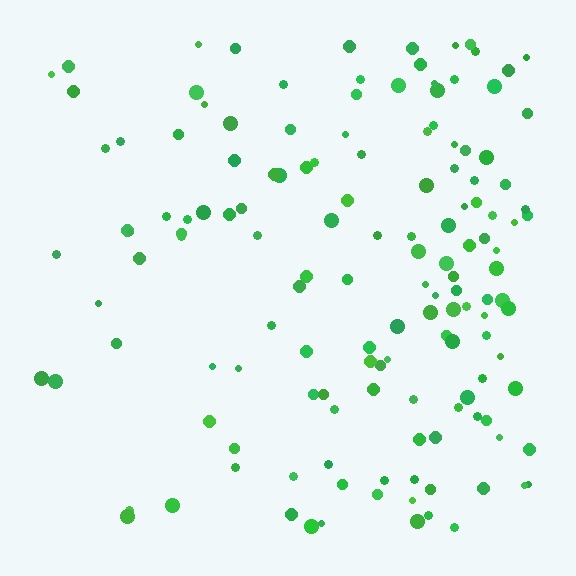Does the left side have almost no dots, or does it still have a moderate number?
Still a moderate number, just noticeably fewer than the right.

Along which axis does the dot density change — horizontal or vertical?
Horizontal.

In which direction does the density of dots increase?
From left to right, with the right side densest.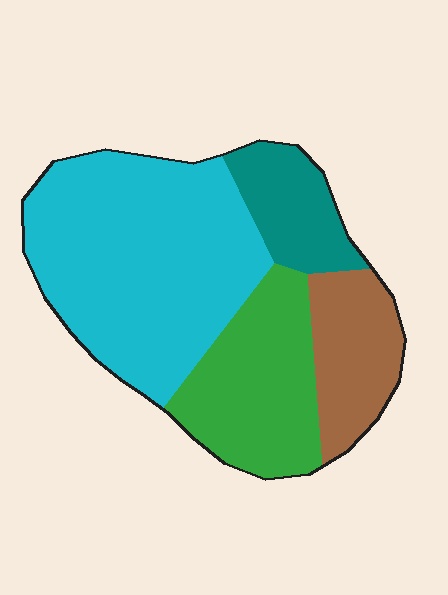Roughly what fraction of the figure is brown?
Brown covers 15% of the figure.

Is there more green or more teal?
Green.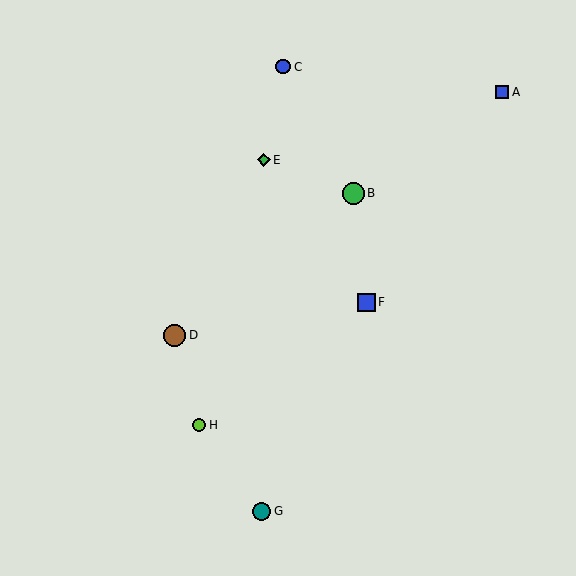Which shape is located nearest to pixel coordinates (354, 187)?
The green circle (labeled B) at (353, 193) is nearest to that location.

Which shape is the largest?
The brown circle (labeled D) is the largest.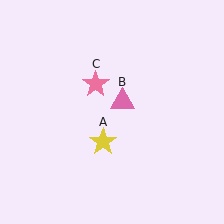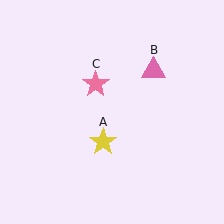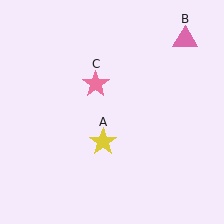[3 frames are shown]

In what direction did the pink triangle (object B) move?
The pink triangle (object B) moved up and to the right.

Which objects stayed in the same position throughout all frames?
Yellow star (object A) and pink star (object C) remained stationary.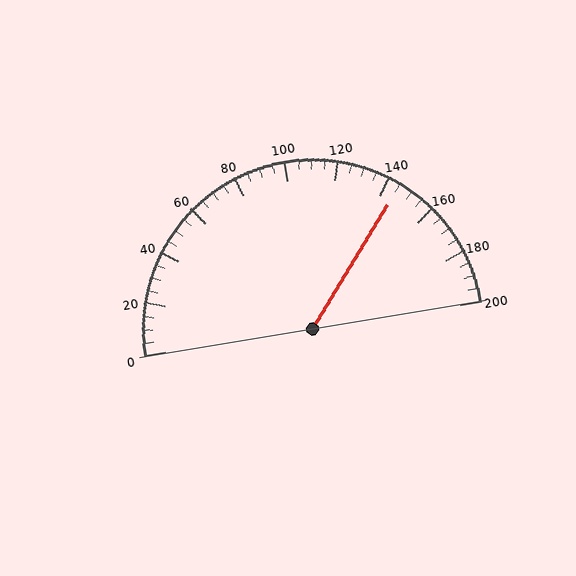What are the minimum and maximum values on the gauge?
The gauge ranges from 0 to 200.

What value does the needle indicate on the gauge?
The needle indicates approximately 145.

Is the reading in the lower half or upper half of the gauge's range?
The reading is in the upper half of the range (0 to 200).